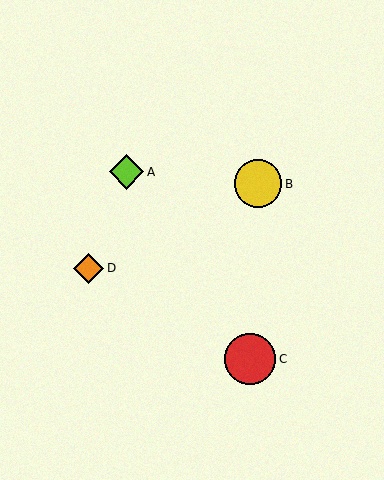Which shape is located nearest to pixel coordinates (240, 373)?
The red circle (labeled C) at (250, 359) is nearest to that location.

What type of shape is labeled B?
Shape B is a yellow circle.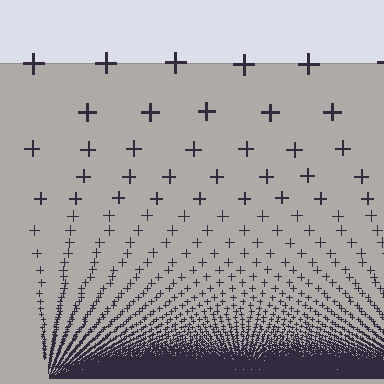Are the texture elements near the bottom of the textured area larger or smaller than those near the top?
Smaller. The gradient is inverted — elements near the bottom are smaller and denser.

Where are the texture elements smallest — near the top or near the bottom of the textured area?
Near the bottom.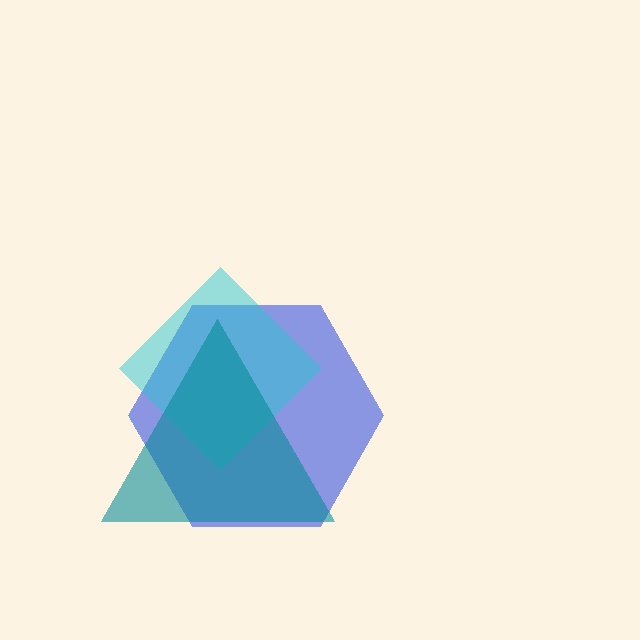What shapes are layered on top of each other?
The layered shapes are: a blue hexagon, a cyan diamond, a teal triangle.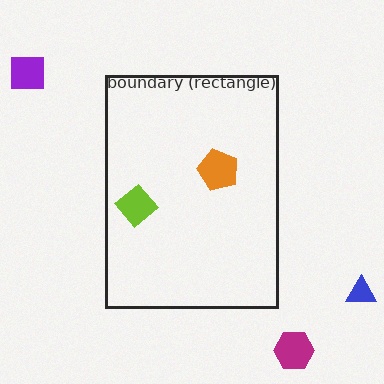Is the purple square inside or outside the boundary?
Outside.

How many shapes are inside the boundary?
2 inside, 3 outside.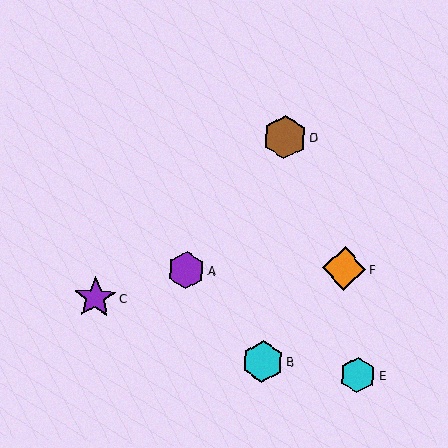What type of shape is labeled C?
Shape C is a purple star.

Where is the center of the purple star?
The center of the purple star is at (95, 298).